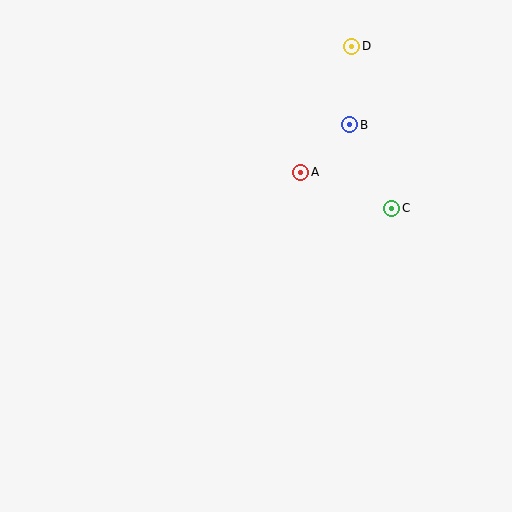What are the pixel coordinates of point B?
Point B is at (350, 125).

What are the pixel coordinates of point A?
Point A is at (301, 172).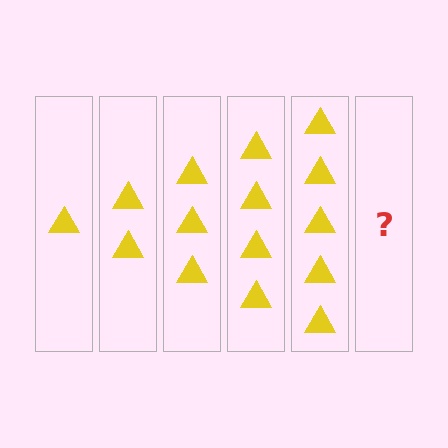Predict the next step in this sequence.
The next step is 6 triangles.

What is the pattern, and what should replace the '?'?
The pattern is that each step adds one more triangle. The '?' should be 6 triangles.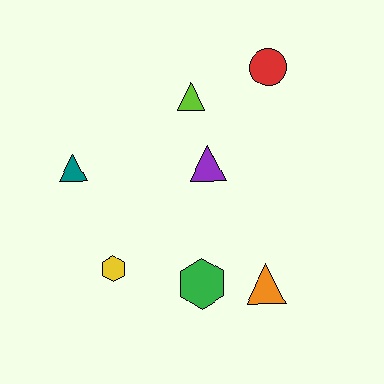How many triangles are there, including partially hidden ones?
There are 4 triangles.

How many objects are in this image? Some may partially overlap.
There are 7 objects.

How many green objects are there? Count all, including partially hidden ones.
There is 1 green object.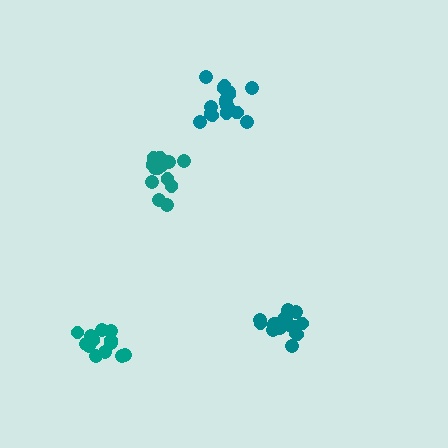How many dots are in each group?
Group 1: 20 dots, Group 2: 15 dots, Group 3: 18 dots, Group 4: 15 dots (68 total).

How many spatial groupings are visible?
There are 4 spatial groupings.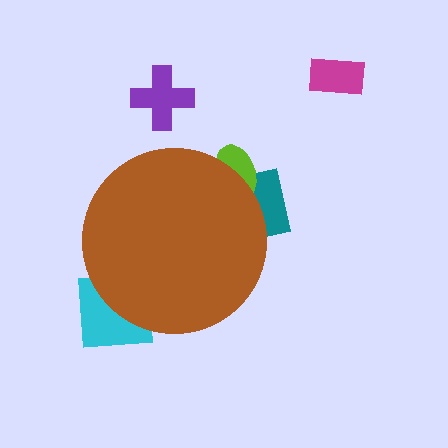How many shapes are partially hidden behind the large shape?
3 shapes are partially hidden.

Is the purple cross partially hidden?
No, the purple cross is fully visible.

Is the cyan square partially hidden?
Yes, the cyan square is partially hidden behind the brown circle.